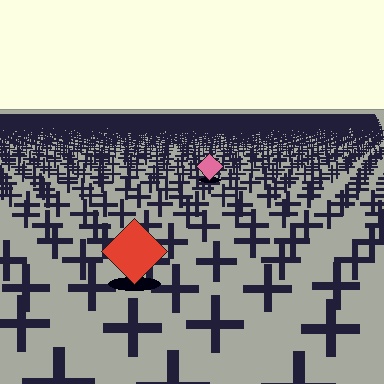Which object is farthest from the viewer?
The pink diamond is farthest from the viewer. It appears smaller and the ground texture around it is denser.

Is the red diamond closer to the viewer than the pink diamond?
Yes. The red diamond is closer — you can tell from the texture gradient: the ground texture is coarser near it.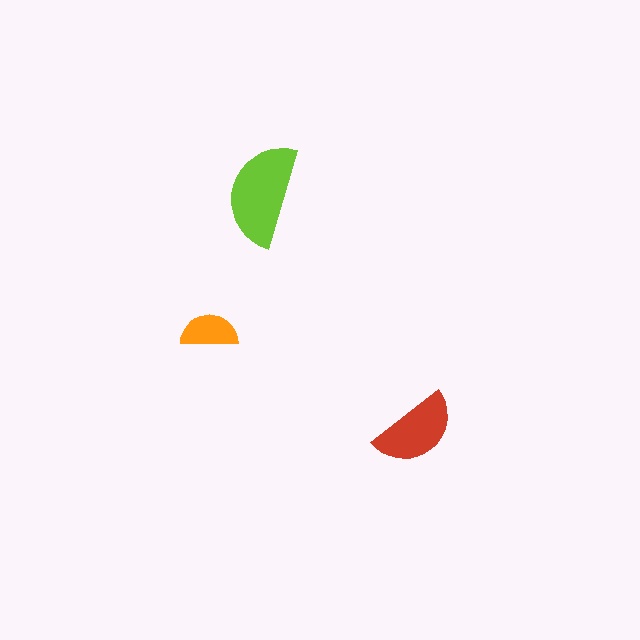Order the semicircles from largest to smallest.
the lime one, the red one, the orange one.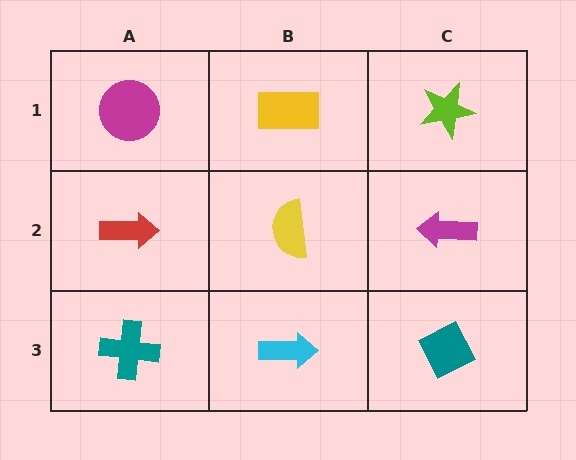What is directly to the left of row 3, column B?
A teal cross.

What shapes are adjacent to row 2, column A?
A magenta circle (row 1, column A), a teal cross (row 3, column A), a yellow semicircle (row 2, column B).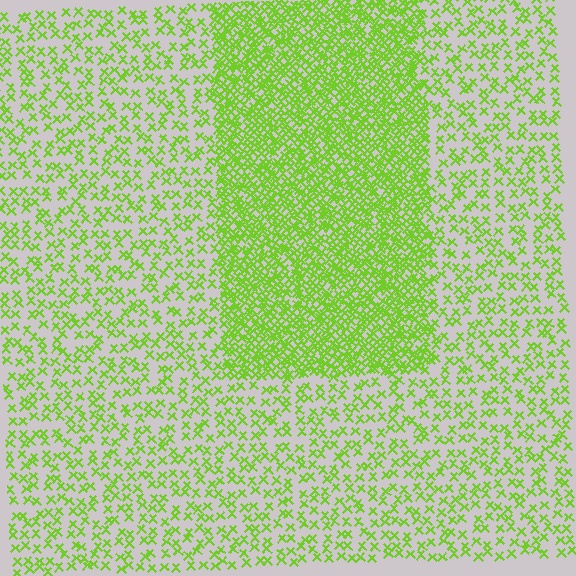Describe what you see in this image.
The image contains small lime elements arranged at two different densities. A rectangle-shaped region is visible where the elements are more densely packed than the surrounding area.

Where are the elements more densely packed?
The elements are more densely packed inside the rectangle boundary.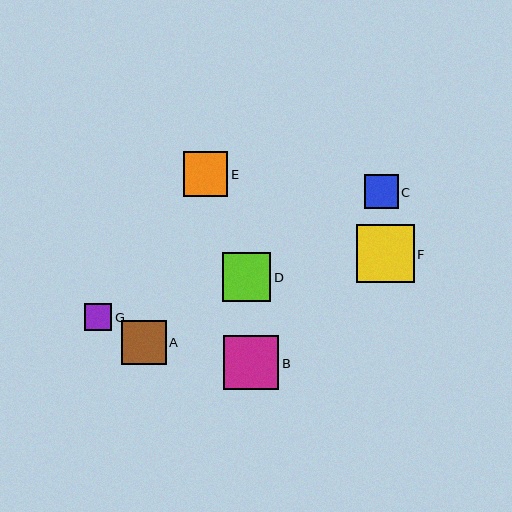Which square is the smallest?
Square G is the smallest with a size of approximately 27 pixels.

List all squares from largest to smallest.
From largest to smallest: F, B, D, A, E, C, G.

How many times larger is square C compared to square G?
Square C is approximately 1.3 times the size of square G.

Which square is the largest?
Square F is the largest with a size of approximately 58 pixels.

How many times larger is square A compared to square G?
Square A is approximately 1.6 times the size of square G.